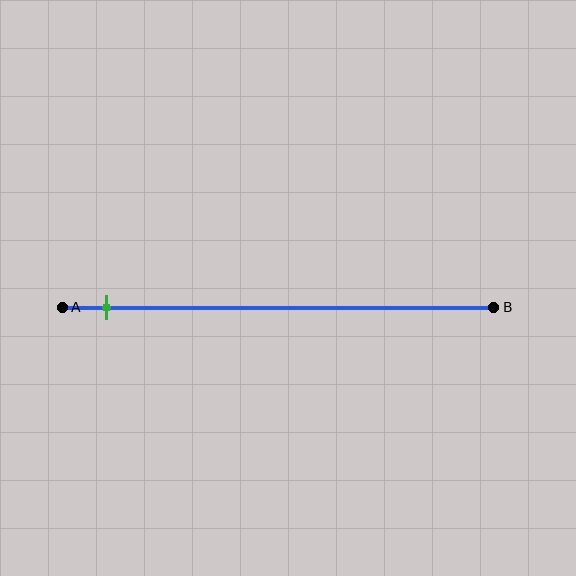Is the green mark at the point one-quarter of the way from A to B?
No, the mark is at about 10% from A, not at the 25% one-quarter point.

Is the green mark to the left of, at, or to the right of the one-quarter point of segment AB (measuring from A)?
The green mark is to the left of the one-quarter point of segment AB.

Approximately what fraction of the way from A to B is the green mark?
The green mark is approximately 10% of the way from A to B.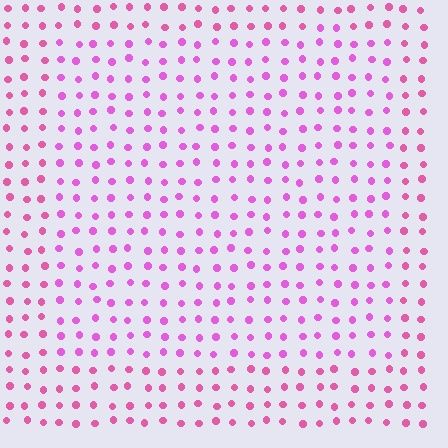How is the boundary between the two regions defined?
The boundary is defined purely by a slight shift in hue (about 24 degrees). Spacing, size, and orientation are identical on both sides.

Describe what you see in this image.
The image is filled with small pink elements in a uniform arrangement. A rectangle-shaped region is visible where the elements are tinted to a slightly different hue, forming a subtle color boundary.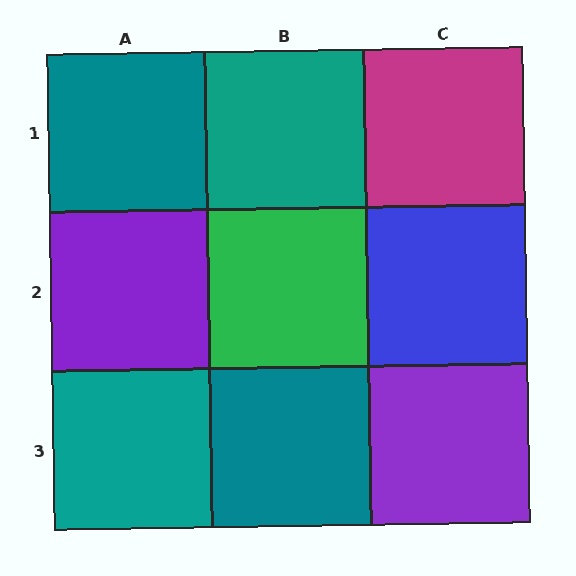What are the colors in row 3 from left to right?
Teal, teal, purple.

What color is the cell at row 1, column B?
Teal.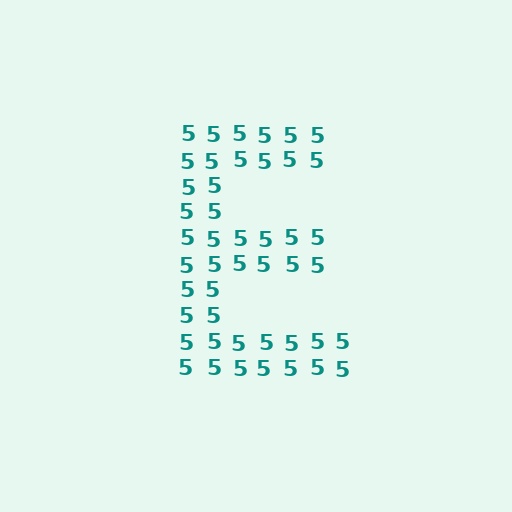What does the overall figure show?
The overall figure shows the letter E.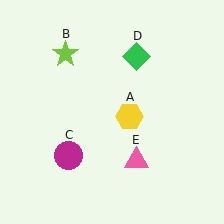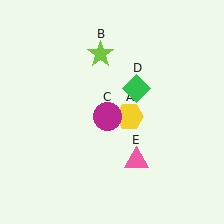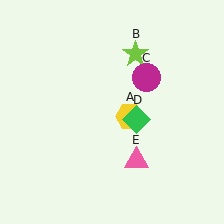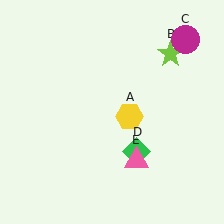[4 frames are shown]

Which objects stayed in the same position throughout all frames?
Yellow hexagon (object A) and pink triangle (object E) remained stationary.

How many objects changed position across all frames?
3 objects changed position: lime star (object B), magenta circle (object C), green diamond (object D).